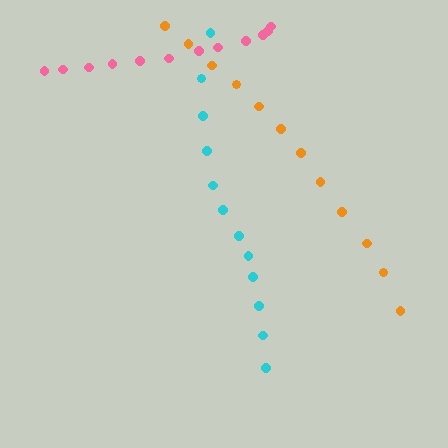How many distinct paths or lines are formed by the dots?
There are 3 distinct paths.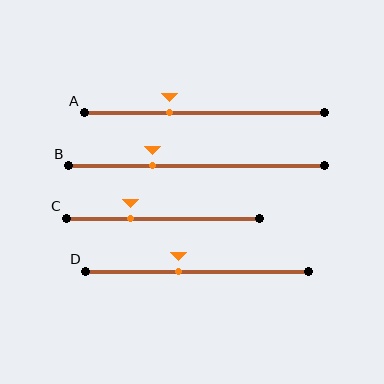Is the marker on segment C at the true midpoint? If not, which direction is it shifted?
No, the marker on segment C is shifted to the left by about 17% of the segment length.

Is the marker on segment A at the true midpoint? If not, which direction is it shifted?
No, the marker on segment A is shifted to the left by about 15% of the segment length.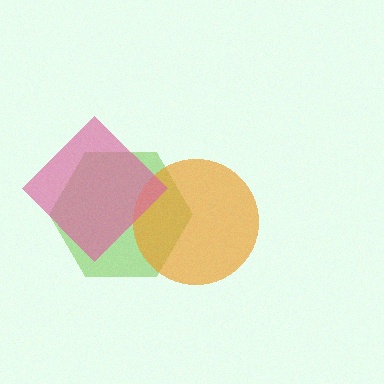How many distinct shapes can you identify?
There are 3 distinct shapes: a lime hexagon, an orange circle, a pink diamond.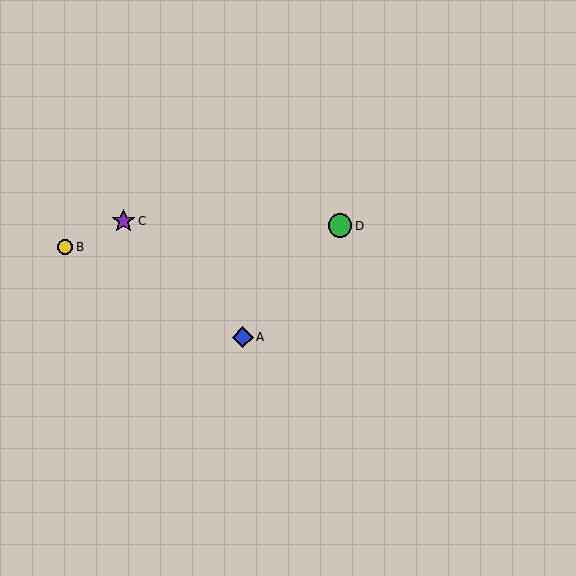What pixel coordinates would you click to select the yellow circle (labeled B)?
Click at (65, 247) to select the yellow circle B.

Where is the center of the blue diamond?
The center of the blue diamond is at (243, 337).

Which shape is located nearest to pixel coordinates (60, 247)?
The yellow circle (labeled B) at (65, 247) is nearest to that location.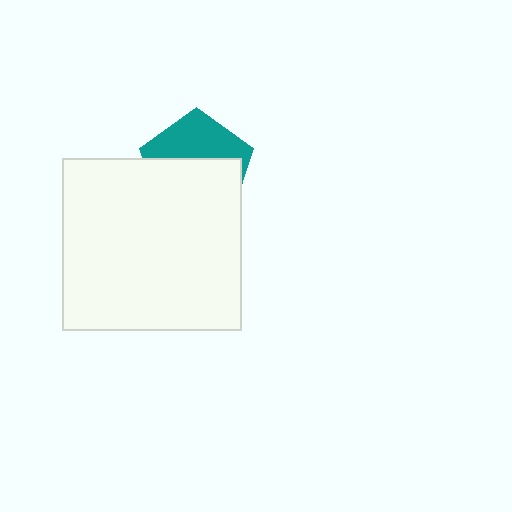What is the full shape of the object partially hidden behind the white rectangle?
The partially hidden object is a teal pentagon.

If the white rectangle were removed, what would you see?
You would see the complete teal pentagon.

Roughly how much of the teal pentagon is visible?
A small part of it is visible (roughly 41%).